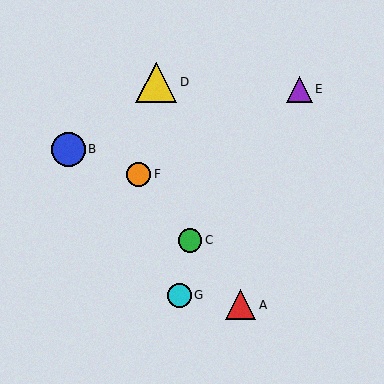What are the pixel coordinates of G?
Object G is at (179, 295).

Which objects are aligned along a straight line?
Objects A, C, F are aligned along a straight line.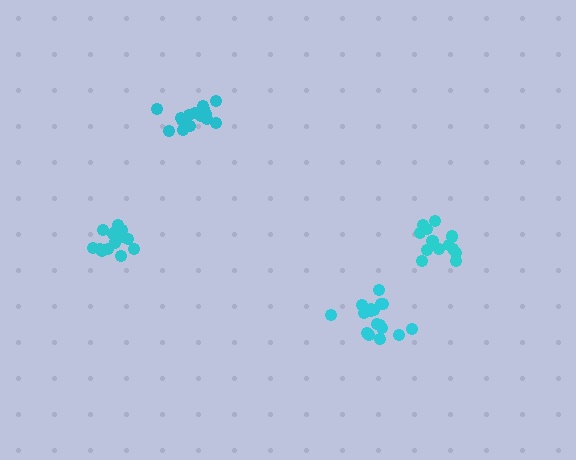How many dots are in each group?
Group 1: 14 dots, Group 2: 17 dots, Group 3: 16 dots, Group 4: 15 dots (62 total).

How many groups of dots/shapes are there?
There are 4 groups.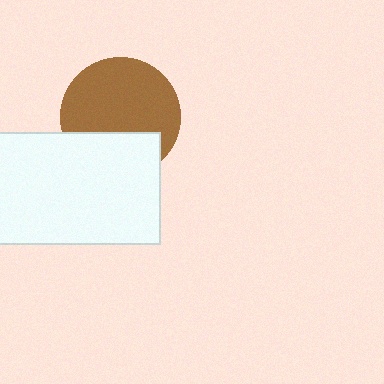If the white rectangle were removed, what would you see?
You would see the complete brown circle.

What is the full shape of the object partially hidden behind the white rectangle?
The partially hidden object is a brown circle.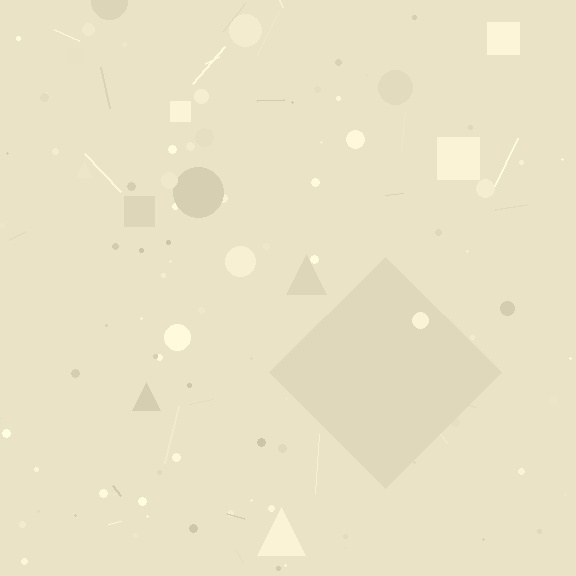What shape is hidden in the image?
A diamond is hidden in the image.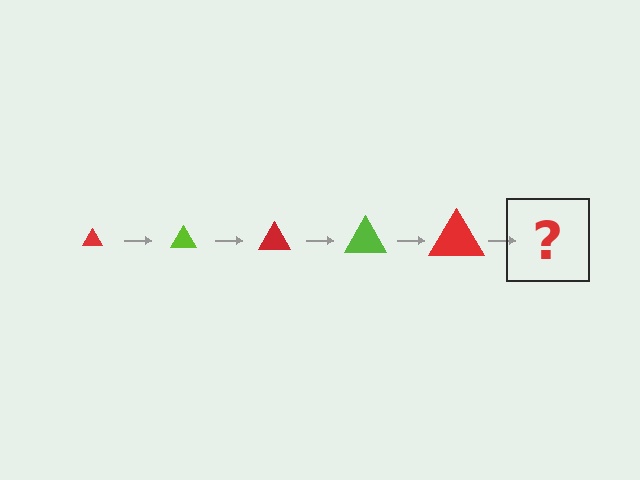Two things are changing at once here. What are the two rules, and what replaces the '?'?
The two rules are that the triangle grows larger each step and the color cycles through red and lime. The '?' should be a lime triangle, larger than the previous one.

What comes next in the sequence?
The next element should be a lime triangle, larger than the previous one.